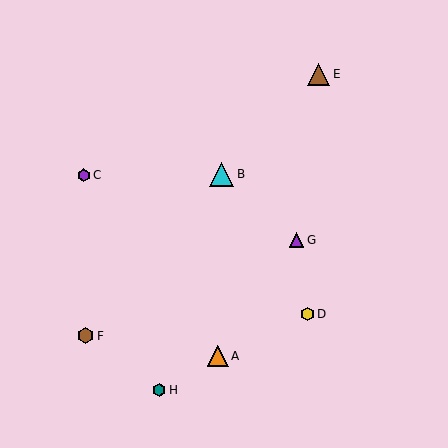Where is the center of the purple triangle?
The center of the purple triangle is at (296, 240).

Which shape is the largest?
The cyan triangle (labeled B) is the largest.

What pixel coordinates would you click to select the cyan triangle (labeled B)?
Click at (222, 174) to select the cyan triangle B.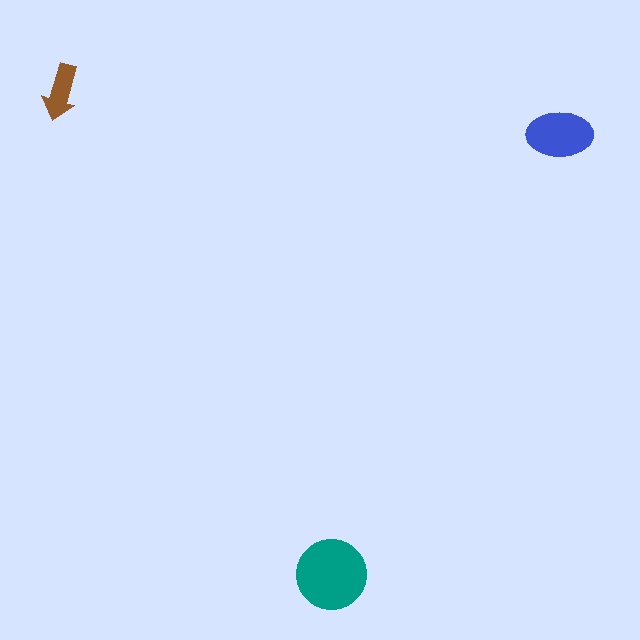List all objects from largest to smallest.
The teal circle, the blue ellipse, the brown arrow.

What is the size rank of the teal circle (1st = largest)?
1st.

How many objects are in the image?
There are 3 objects in the image.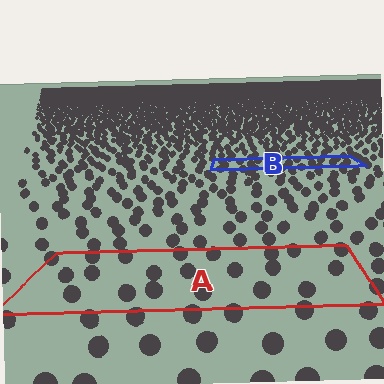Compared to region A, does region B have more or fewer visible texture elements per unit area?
Region B has more texture elements per unit area — they are packed more densely because it is farther away.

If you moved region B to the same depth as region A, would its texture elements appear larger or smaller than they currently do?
They would appear larger. At a closer depth, the same texture elements are projected at a bigger on-screen size.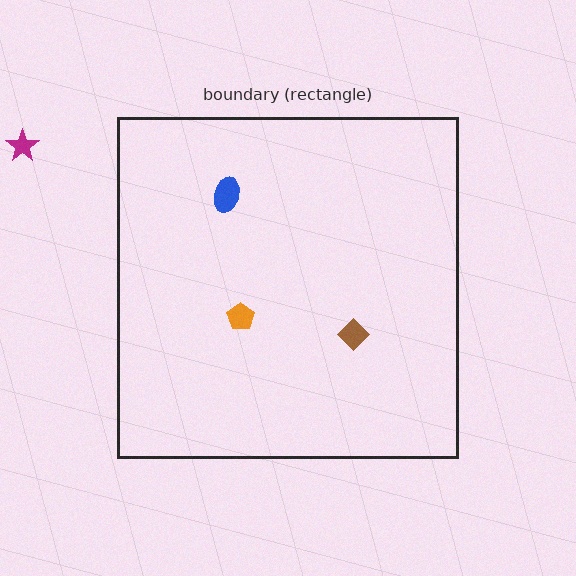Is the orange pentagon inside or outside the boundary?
Inside.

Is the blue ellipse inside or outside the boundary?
Inside.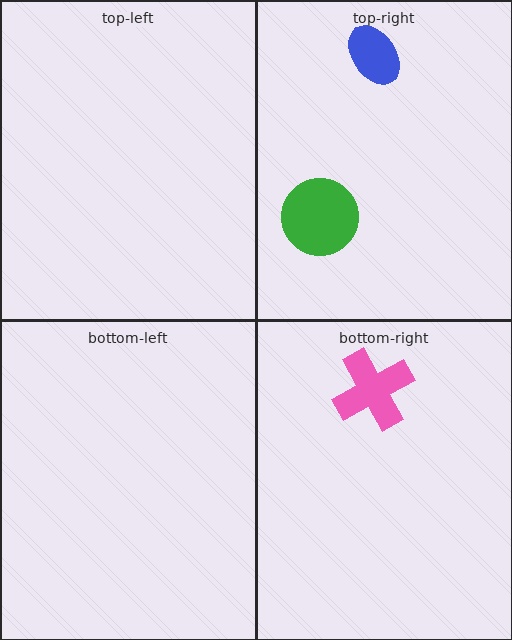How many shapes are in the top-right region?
2.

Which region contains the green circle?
The top-right region.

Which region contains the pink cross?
The bottom-right region.